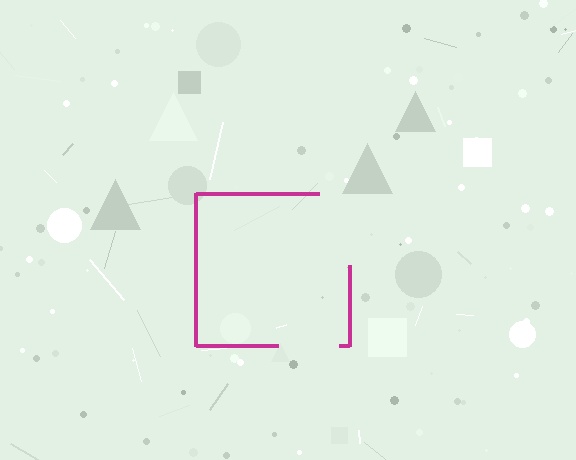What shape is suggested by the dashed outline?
The dashed outline suggests a square.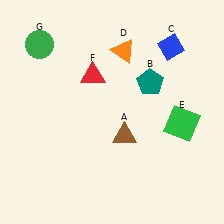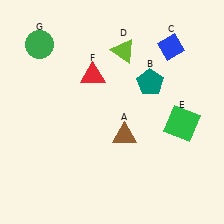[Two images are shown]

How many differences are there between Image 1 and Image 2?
There is 1 difference between the two images.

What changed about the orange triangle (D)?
In Image 1, D is orange. In Image 2, it changed to lime.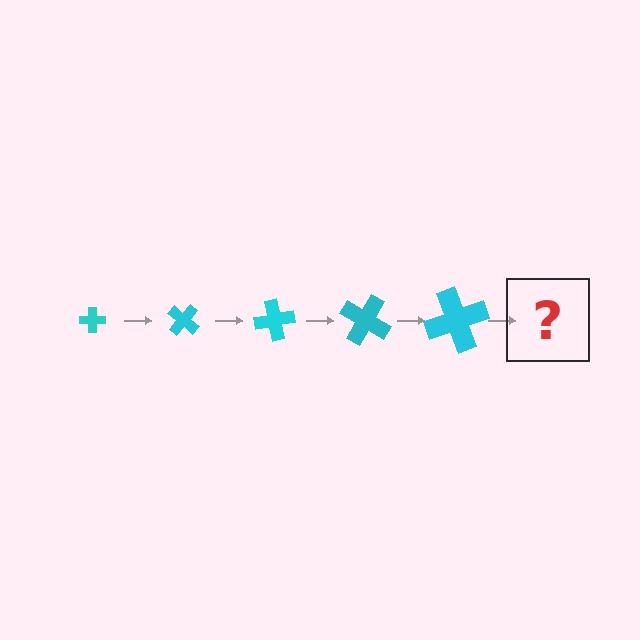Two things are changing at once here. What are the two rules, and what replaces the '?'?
The two rules are that the cross grows larger each step and it rotates 40 degrees each step. The '?' should be a cross, larger than the previous one and rotated 200 degrees from the start.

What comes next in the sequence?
The next element should be a cross, larger than the previous one and rotated 200 degrees from the start.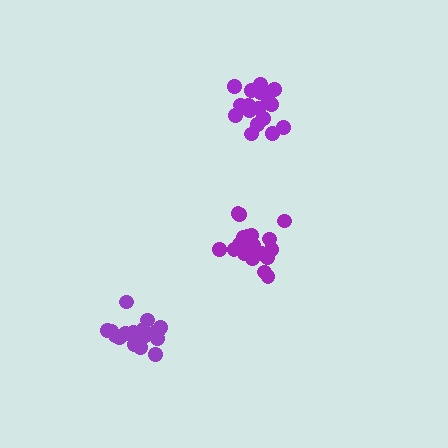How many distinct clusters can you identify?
There are 3 distinct clusters.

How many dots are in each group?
Group 1: 18 dots, Group 2: 19 dots, Group 3: 18 dots (55 total).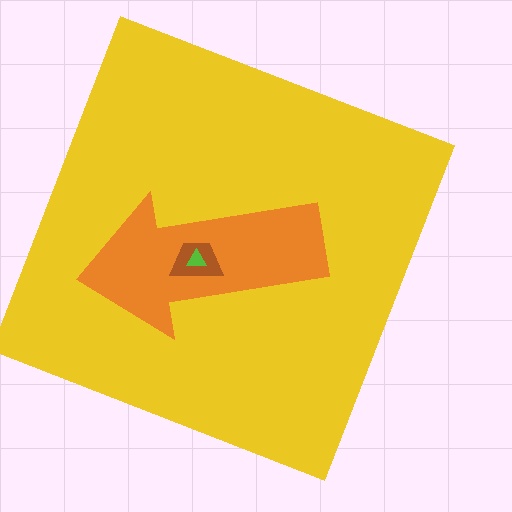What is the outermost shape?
The yellow square.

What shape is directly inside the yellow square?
The orange arrow.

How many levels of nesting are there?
4.